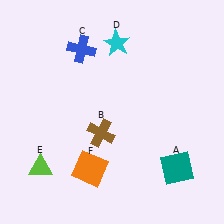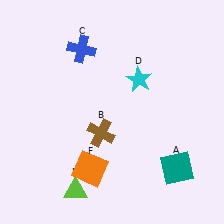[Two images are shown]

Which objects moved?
The objects that moved are: the cyan star (D), the lime triangle (E).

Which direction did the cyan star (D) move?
The cyan star (D) moved down.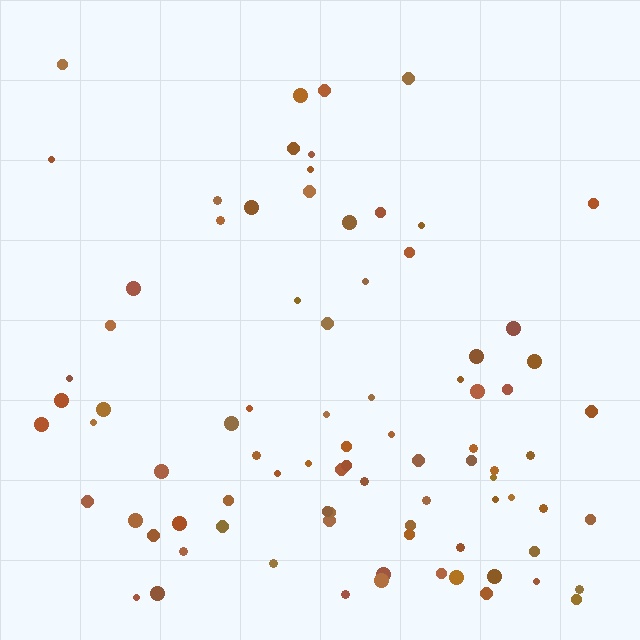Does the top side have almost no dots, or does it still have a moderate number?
Still a moderate number, just noticeably fewer than the bottom.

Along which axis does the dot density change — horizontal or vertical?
Vertical.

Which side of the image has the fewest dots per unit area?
The top.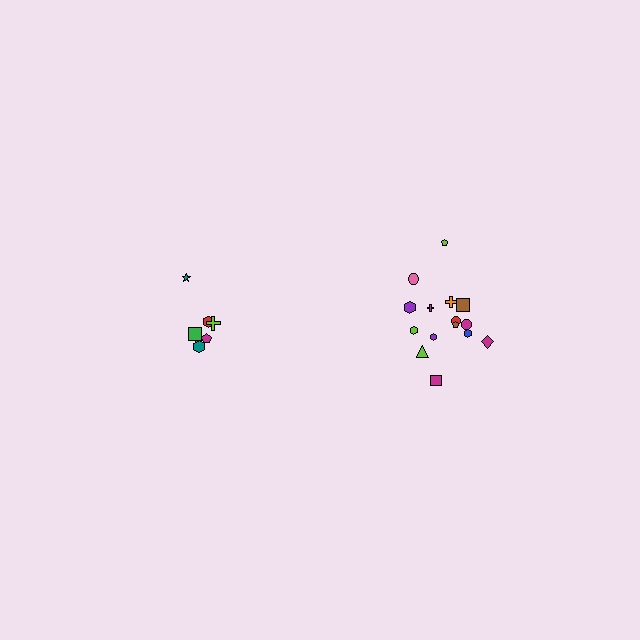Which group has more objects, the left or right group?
The right group.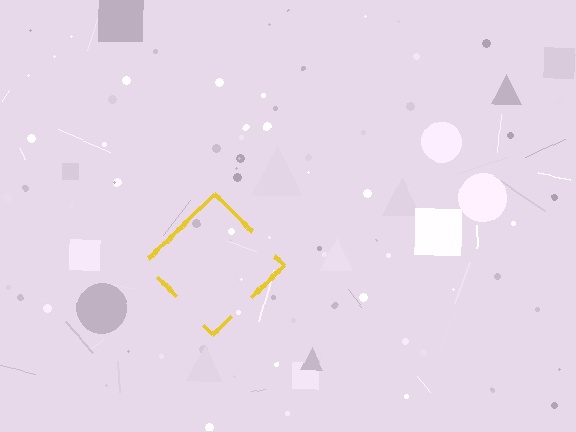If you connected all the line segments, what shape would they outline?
They would outline a diamond.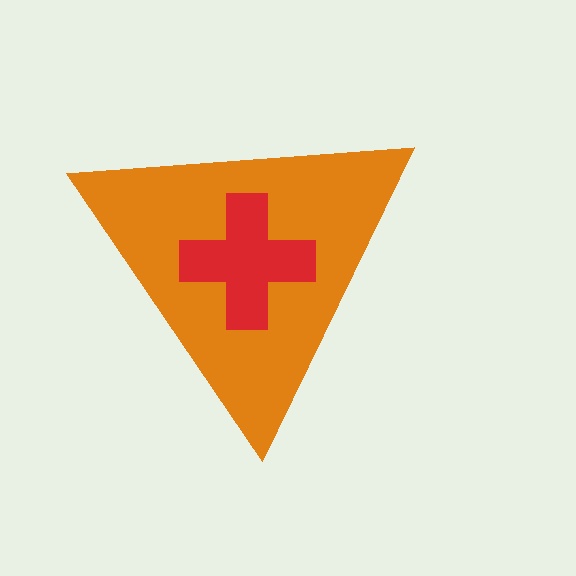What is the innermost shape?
The red cross.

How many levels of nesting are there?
2.